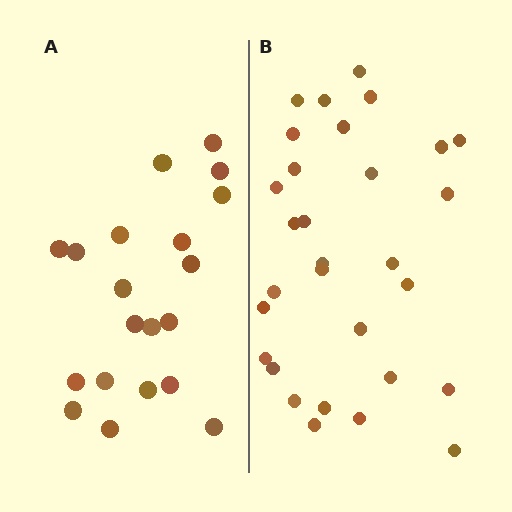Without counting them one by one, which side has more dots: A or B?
Region B (the right region) has more dots.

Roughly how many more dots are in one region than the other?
Region B has roughly 10 or so more dots than region A.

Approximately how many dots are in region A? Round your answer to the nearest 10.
About 20 dots.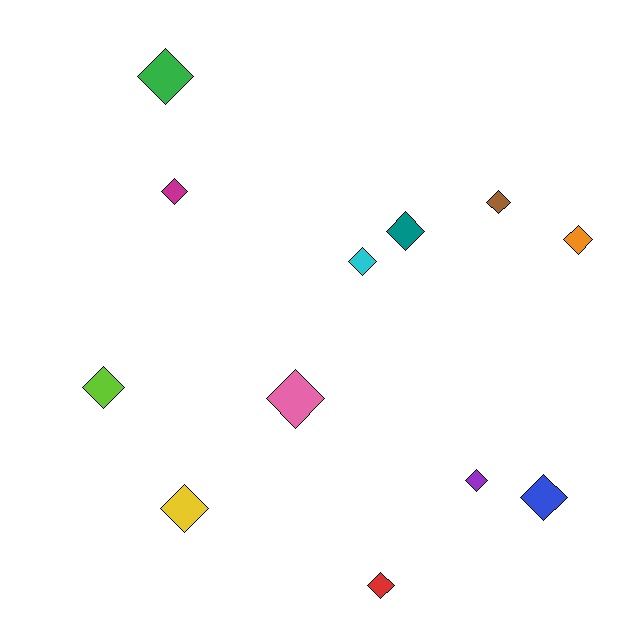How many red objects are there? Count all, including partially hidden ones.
There is 1 red object.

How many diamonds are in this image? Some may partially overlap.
There are 12 diamonds.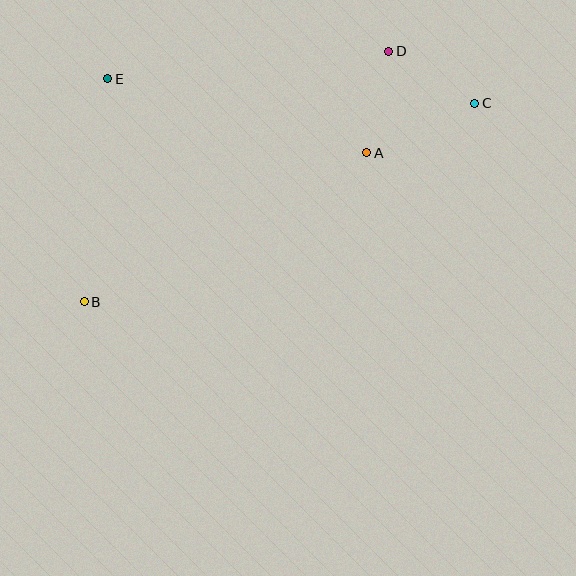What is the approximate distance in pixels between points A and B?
The distance between A and B is approximately 320 pixels.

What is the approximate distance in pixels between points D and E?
The distance between D and E is approximately 282 pixels.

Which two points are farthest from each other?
Points B and C are farthest from each other.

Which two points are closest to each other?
Points C and D are closest to each other.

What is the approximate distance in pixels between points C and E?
The distance between C and E is approximately 368 pixels.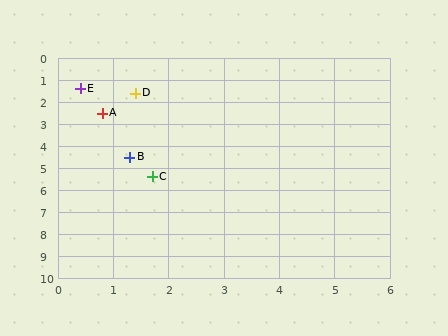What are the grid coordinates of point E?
Point E is at approximately (0.4, 1.4).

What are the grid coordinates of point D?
Point D is at approximately (1.4, 1.6).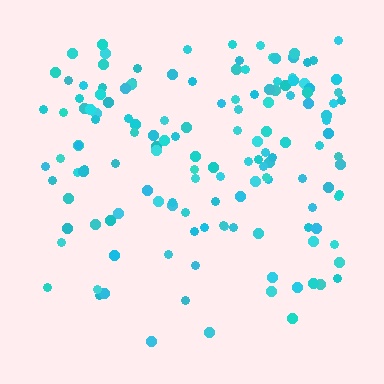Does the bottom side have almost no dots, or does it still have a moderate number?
Still a moderate number, just noticeably fewer than the top.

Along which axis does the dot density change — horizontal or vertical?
Vertical.